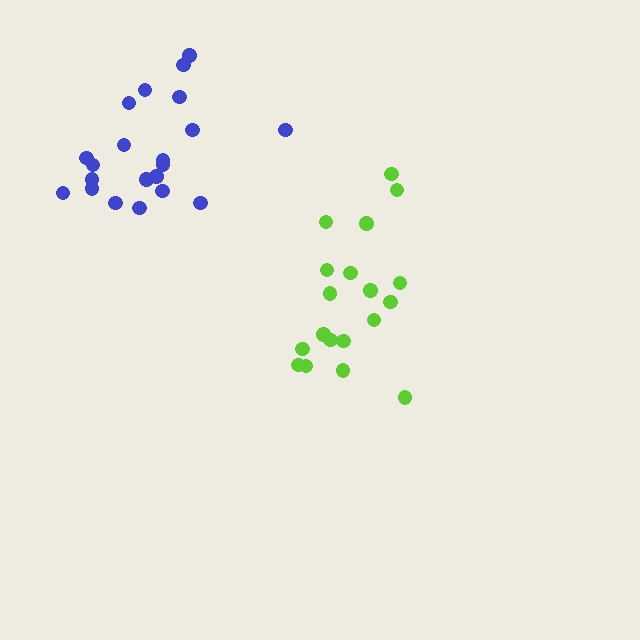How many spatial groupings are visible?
There are 2 spatial groupings.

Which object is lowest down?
The lime cluster is bottommost.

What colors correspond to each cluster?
The clusters are colored: lime, blue.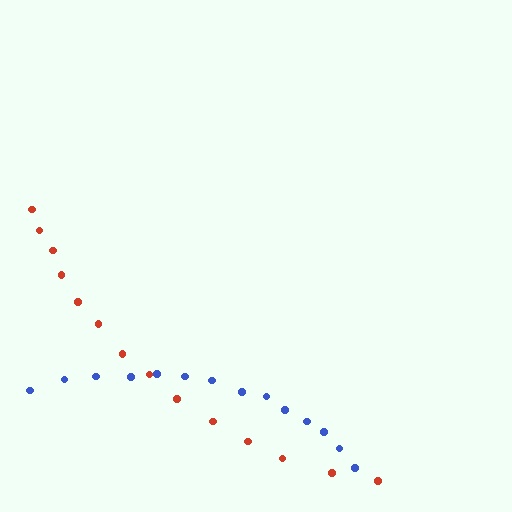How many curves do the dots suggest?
There are 2 distinct paths.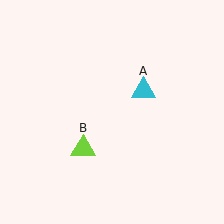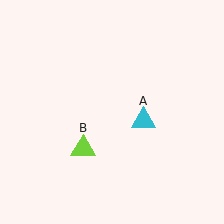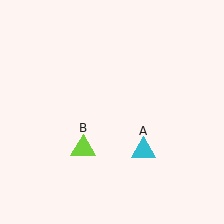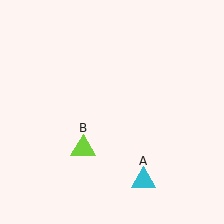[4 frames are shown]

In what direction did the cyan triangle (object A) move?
The cyan triangle (object A) moved down.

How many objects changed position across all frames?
1 object changed position: cyan triangle (object A).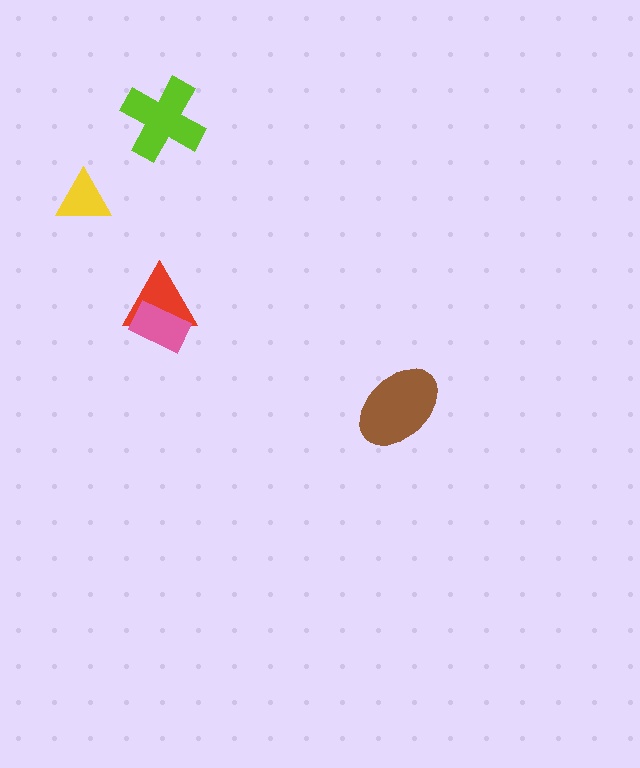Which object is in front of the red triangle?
The pink rectangle is in front of the red triangle.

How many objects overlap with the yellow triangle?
0 objects overlap with the yellow triangle.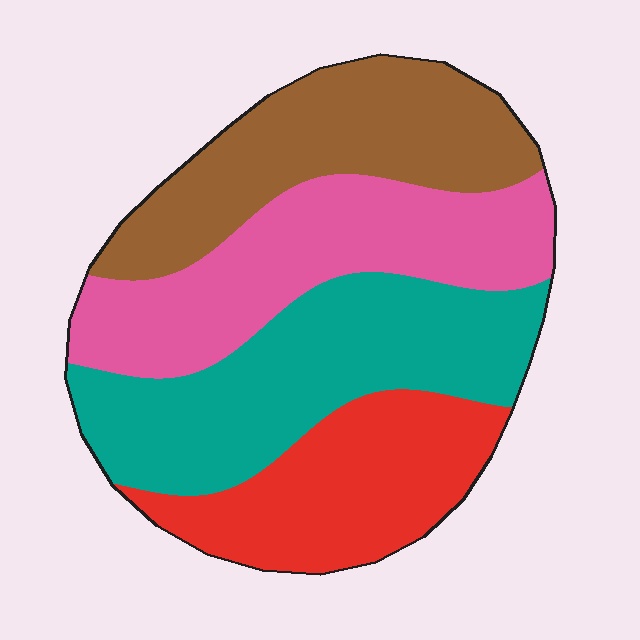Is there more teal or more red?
Teal.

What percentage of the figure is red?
Red takes up about one fifth (1/5) of the figure.